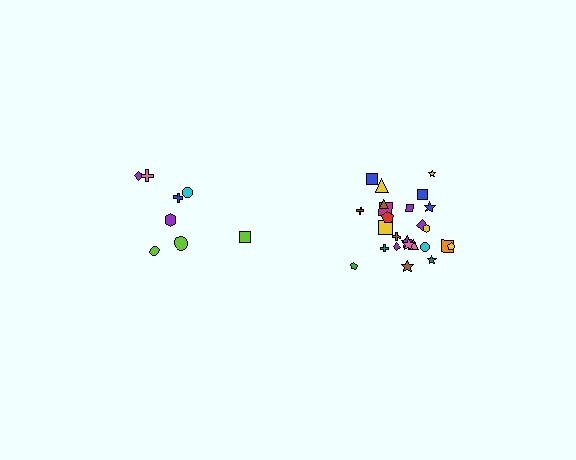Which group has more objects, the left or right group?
The right group.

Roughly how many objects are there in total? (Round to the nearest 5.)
Roughly 35 objects in total.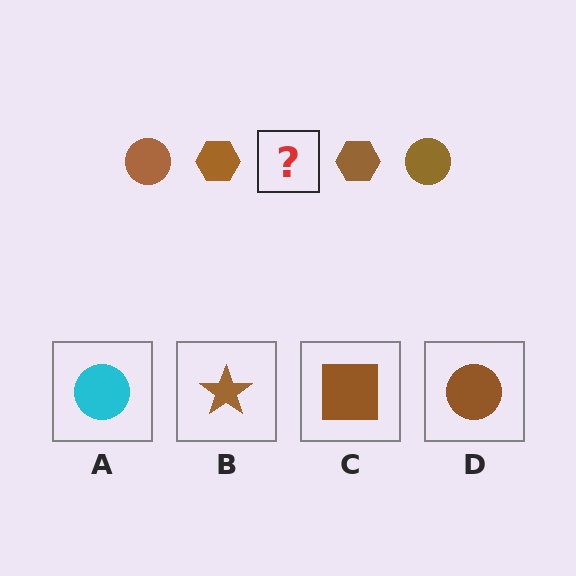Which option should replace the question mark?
Option D.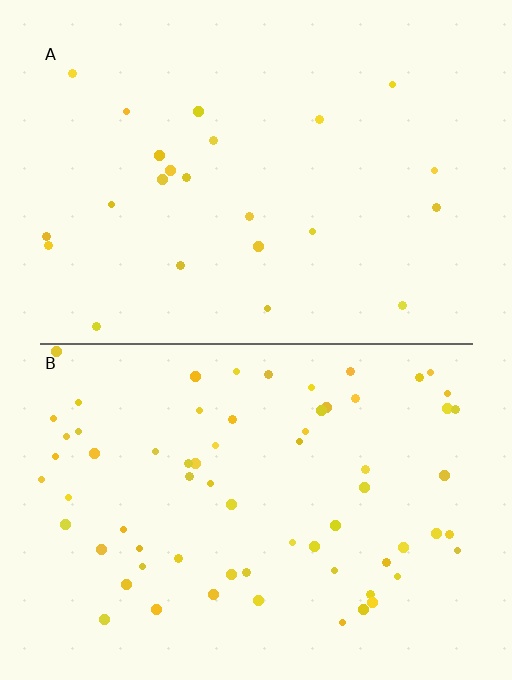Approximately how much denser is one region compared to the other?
Approximately 2.9× — region B over region A.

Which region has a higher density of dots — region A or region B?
B (the bottom).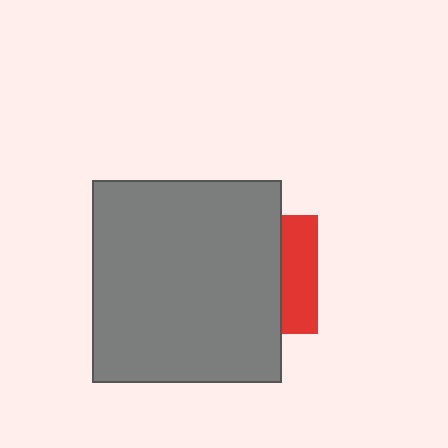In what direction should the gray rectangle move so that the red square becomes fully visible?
The gray rectangle should move left. That is the shortest direction to clear the overlap and leave the red square fully visible.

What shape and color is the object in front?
The object in front is a gray rectangle.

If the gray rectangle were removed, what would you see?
You would see the complete red square.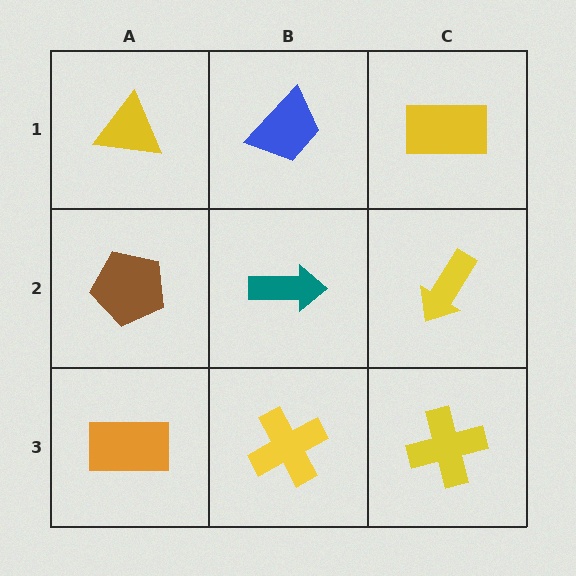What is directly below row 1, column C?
A yellow arrow.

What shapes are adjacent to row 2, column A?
A yellow triangle (row 1, column A), an orange rectangle (row 3, column A), a teal arrow (row 2, column B).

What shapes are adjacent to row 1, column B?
A teal arrow (row 2, column B), a yellow triangle (row 1, column A), a yellow rectangle (row 1, column C).